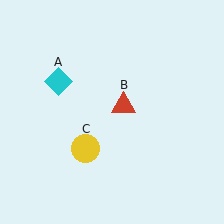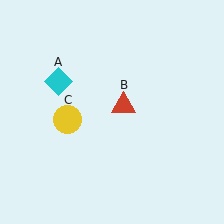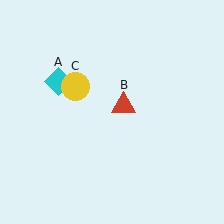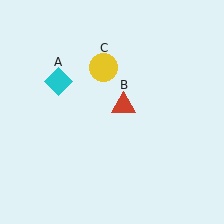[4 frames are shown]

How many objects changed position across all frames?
1 object changed position: yellow circle (object C).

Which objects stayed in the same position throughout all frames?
Cyan diamond (object A) and red triangle (object B) remained stationary.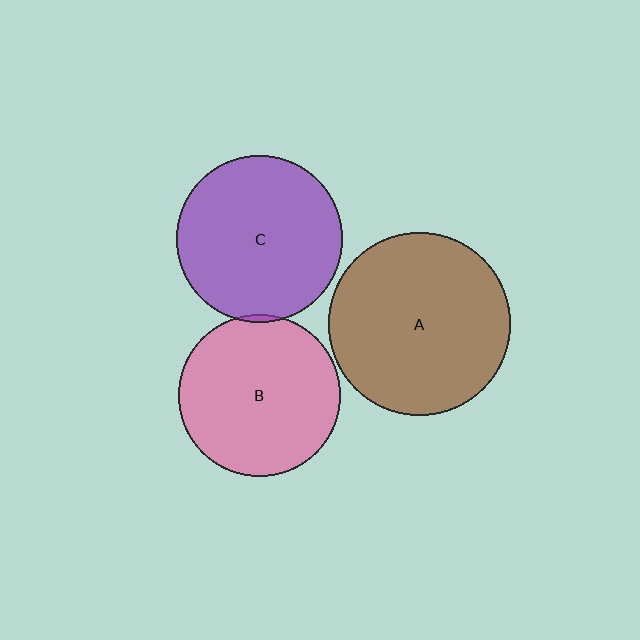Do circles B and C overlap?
Yes.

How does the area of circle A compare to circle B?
Approximately 1.3 times.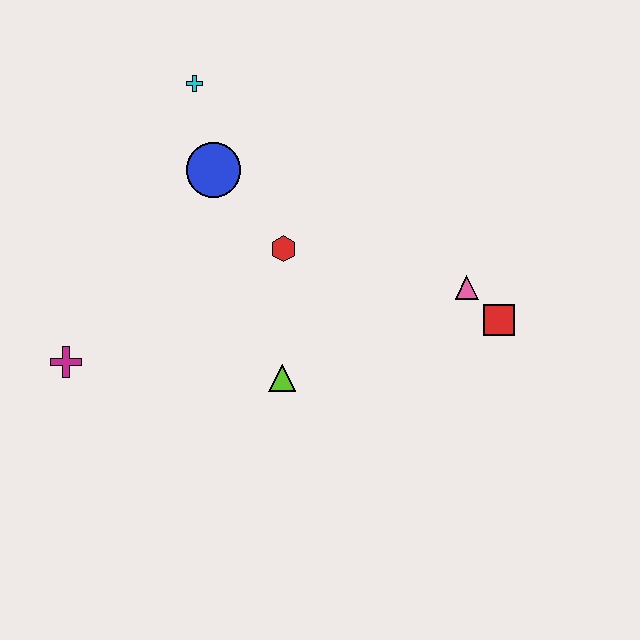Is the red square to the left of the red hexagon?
No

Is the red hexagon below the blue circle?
Yes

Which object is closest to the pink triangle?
The red square is closest to the pink triangle.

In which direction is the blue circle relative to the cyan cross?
The blue circle is below the cyan cross.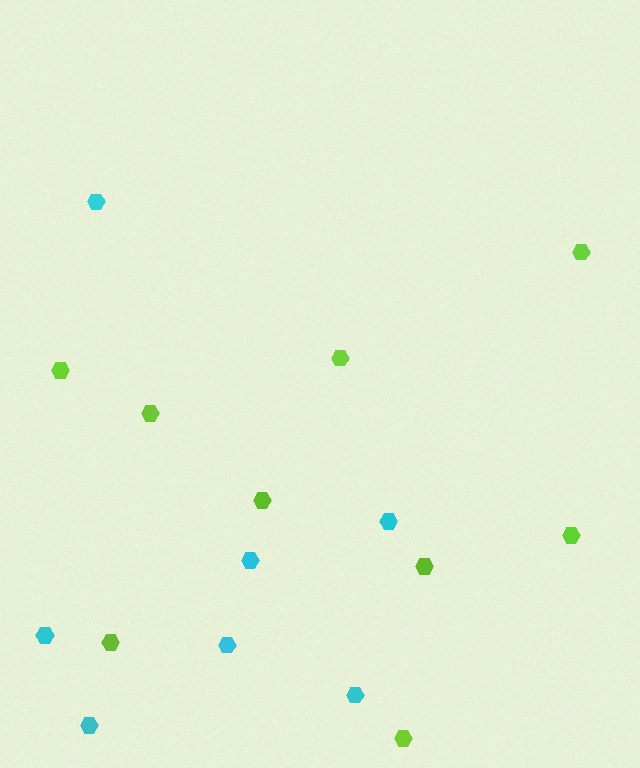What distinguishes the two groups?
There are 2 groups: one group of lime hexagons (9) and one group of cyan hexagons (7).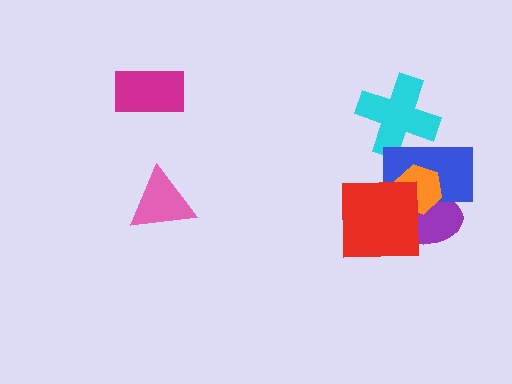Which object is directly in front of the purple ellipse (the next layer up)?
The blue rectangle is directly in front of the purple ellipse.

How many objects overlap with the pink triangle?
0 objects overlap with the pink triangle.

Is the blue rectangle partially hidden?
Yes, it is partially covered by another shape.